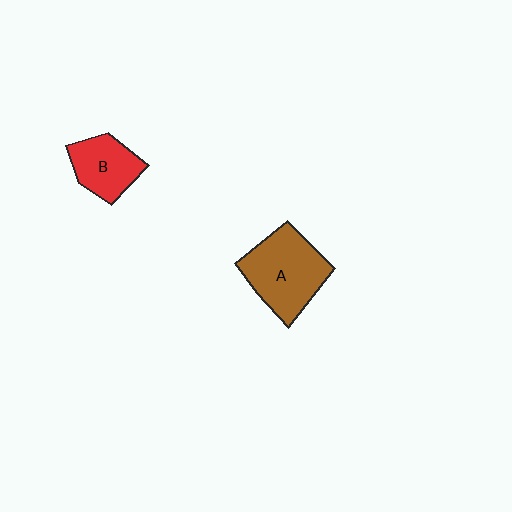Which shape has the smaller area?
Shape B (red).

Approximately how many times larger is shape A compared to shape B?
Approximately 1.6 times.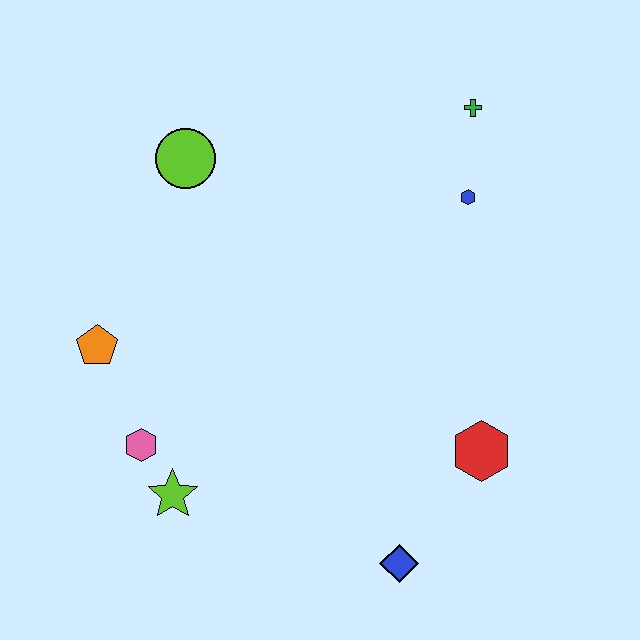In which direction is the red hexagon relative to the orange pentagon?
The red hexagon is to the right of the orange pentagon.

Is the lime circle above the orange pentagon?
Yes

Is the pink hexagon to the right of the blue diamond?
No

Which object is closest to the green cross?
The blue hexagon is closest to the green cross.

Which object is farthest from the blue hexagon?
The lime star is farthest from the blue hexagon.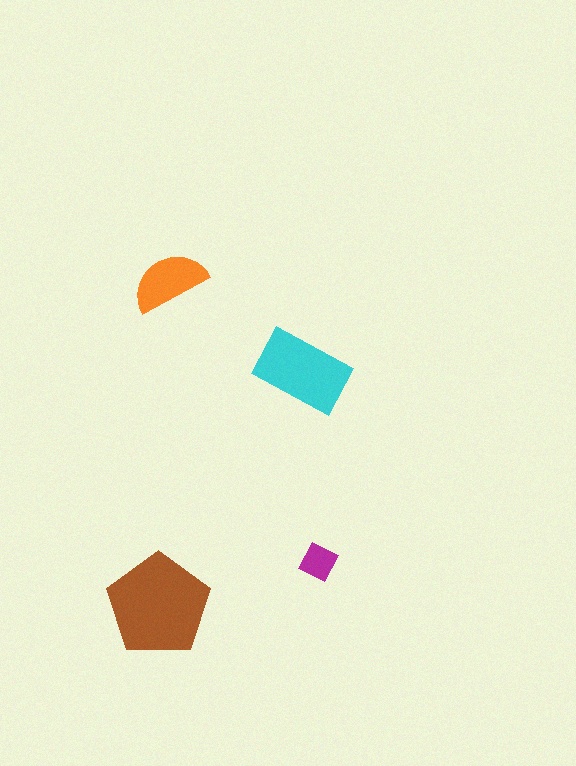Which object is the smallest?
The magenta diamond.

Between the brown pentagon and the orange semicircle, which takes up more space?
The brown pentagon.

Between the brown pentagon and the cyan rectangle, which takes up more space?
The brown pentagon.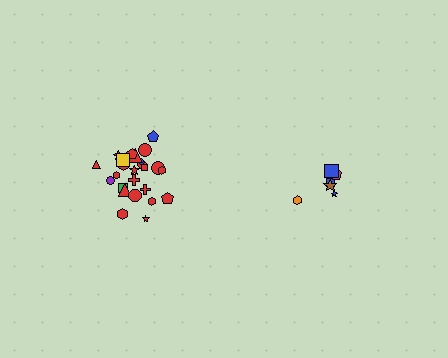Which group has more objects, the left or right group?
The left group.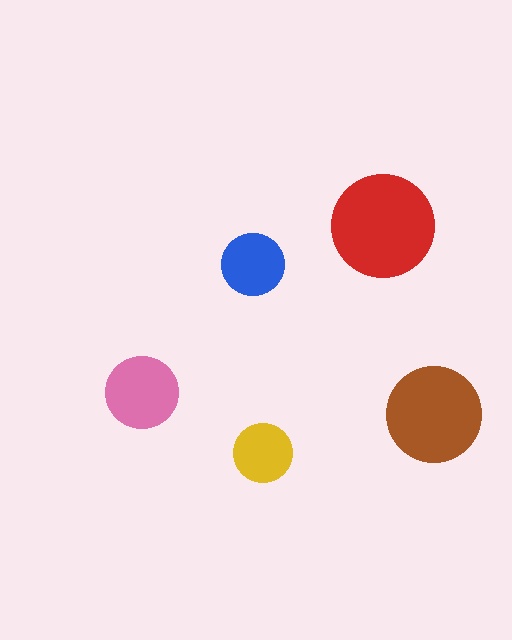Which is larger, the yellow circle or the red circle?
The red one.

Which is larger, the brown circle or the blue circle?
The brown one.